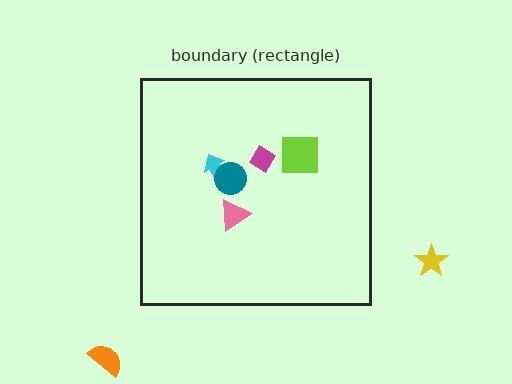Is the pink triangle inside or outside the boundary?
Inside.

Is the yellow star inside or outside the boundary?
Outside.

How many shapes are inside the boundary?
5 inside, 2 outside.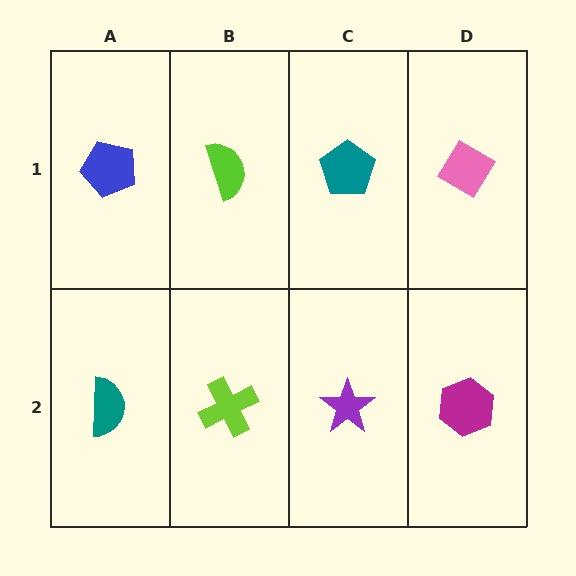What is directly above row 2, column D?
A pink diamond.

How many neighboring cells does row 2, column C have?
3.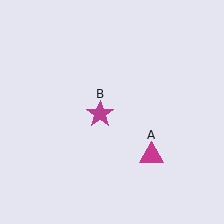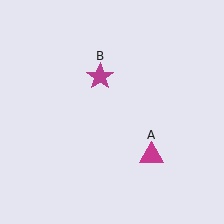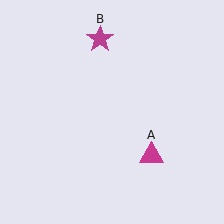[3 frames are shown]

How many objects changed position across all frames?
1 object changed position: magenta star (object B).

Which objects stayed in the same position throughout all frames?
Magenta triangle (object A) remained stationary.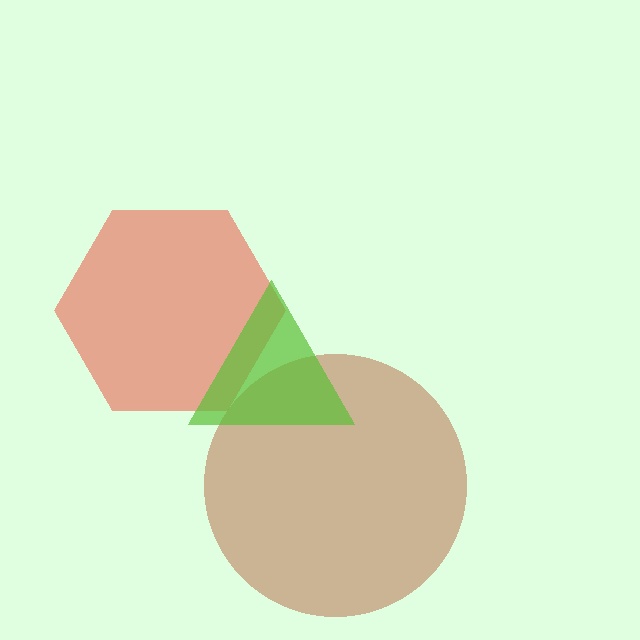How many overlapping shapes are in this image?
There are 3 overlapping shapes in the image.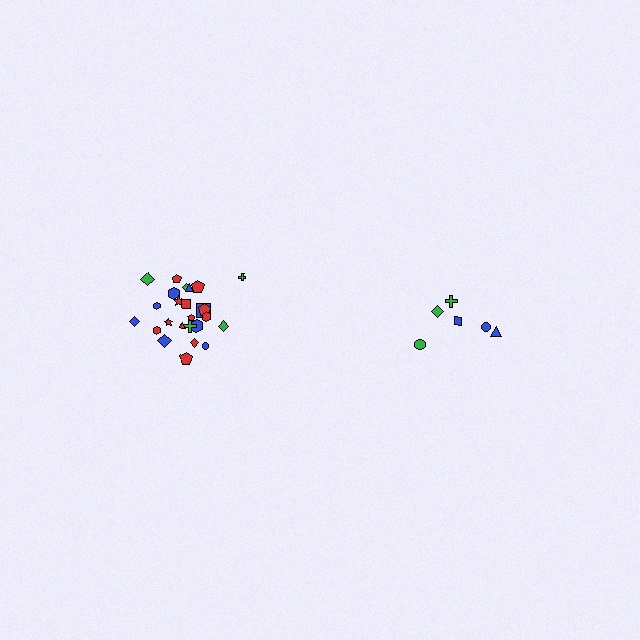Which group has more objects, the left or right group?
The left group.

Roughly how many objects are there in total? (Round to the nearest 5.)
Roughly 30 objects in total.